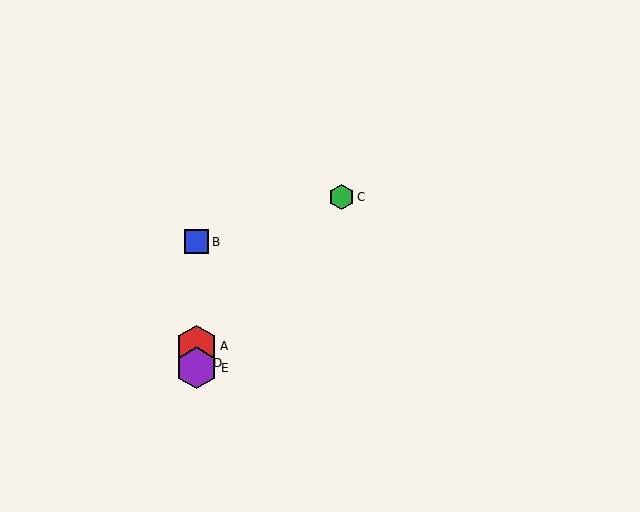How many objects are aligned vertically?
4 objects (A, B, D, E) are aligned vertically.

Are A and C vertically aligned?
No, A is at x≈197 and C is at x≈341.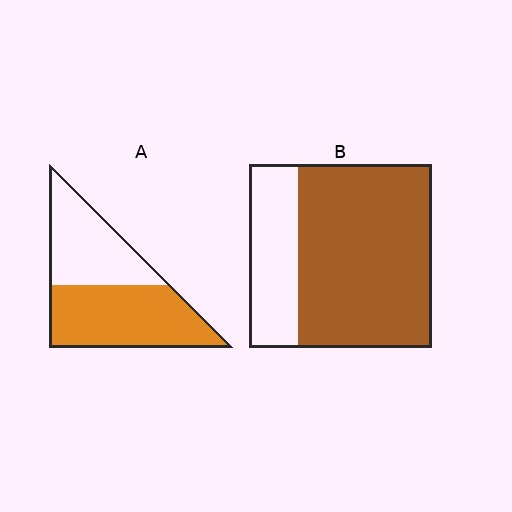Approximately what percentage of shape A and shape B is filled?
A is approximately 55% and B is approximately 75%.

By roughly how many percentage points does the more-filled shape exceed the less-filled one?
By roughly 15 percentage points (B over A).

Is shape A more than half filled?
Yes.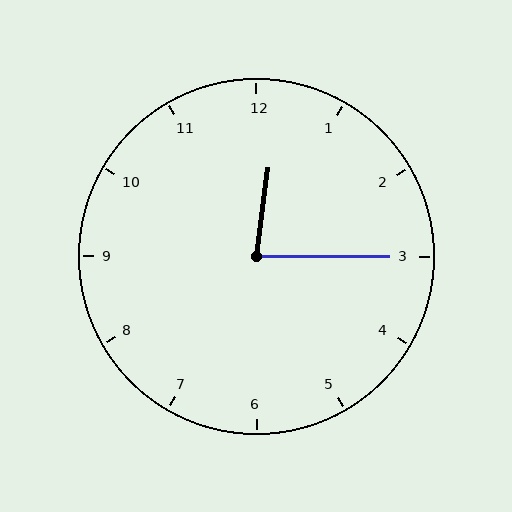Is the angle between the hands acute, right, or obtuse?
It is acute.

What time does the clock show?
12:15.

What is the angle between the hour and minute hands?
Approximately 82 degrees.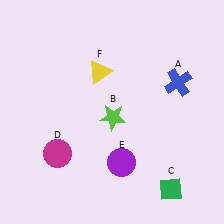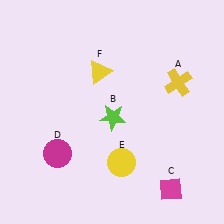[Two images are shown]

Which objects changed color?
A changed from blue to yellow. C changed from green to magenta. E changed from purple to yellow.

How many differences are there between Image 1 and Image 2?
There are 3 differences between the two images.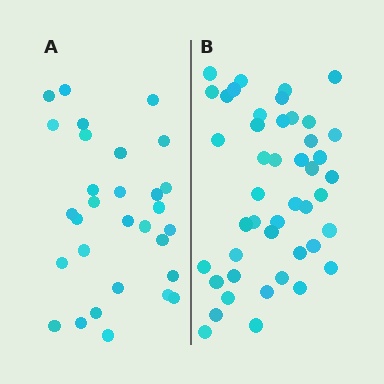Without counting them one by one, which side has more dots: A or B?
Region B (the right region) has more dots.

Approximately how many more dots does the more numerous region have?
Region B has approximately 15 more dots than region A.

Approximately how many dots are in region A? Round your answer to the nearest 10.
About 30 dots.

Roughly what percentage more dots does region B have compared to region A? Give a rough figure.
About 50% more.